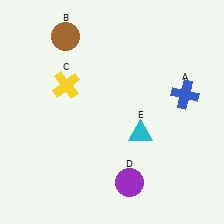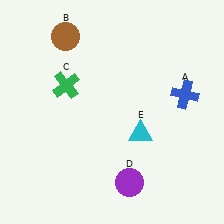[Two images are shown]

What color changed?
The cross (C) changed from yellow in Image 1 to green in Image 2.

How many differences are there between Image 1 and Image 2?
There is 1 difference between the two images.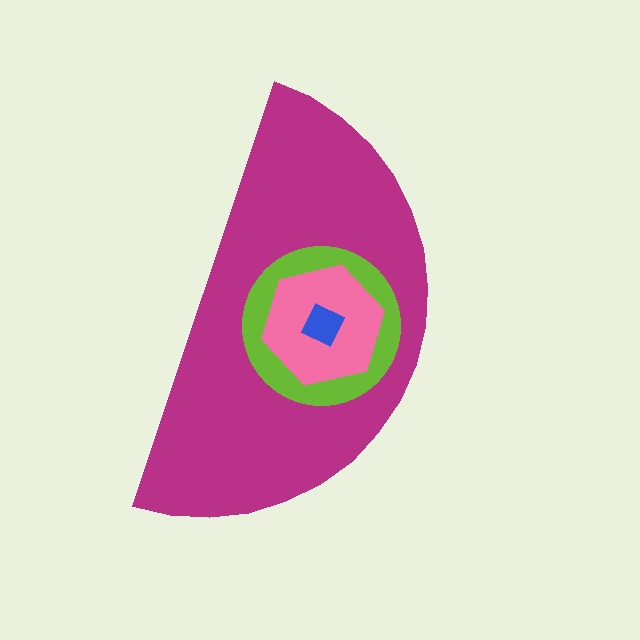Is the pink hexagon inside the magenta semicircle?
Yes.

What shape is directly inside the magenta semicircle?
The lime circle.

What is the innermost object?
The blue square.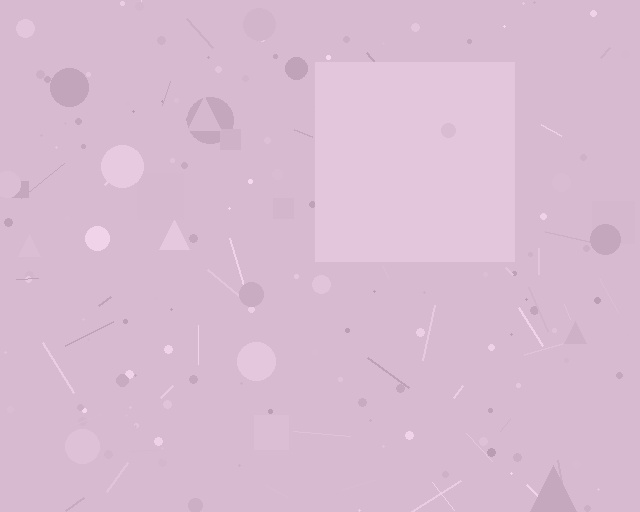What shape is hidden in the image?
A square is hidden in the image.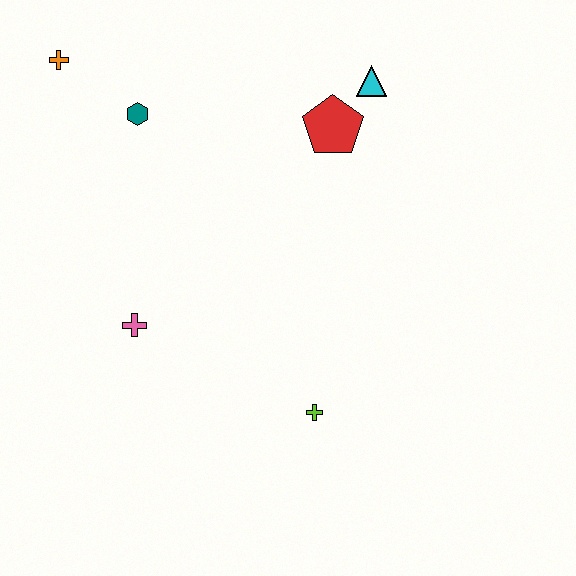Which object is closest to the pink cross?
The lime cross is closest to the pink cross.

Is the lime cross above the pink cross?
No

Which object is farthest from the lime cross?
The orange cross is farthest from the lime cross.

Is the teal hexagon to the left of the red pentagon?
Yes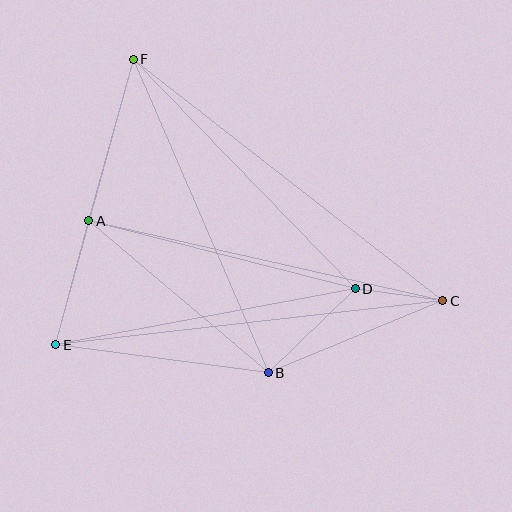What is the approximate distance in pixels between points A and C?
The distance between A and C is approximately 363 pixels.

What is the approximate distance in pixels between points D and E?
The distance between D and E is approximately 305 pixels.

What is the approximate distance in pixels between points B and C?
The distance between B and C is approximately 189 pixels.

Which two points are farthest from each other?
Points C and F are farthest from each other.